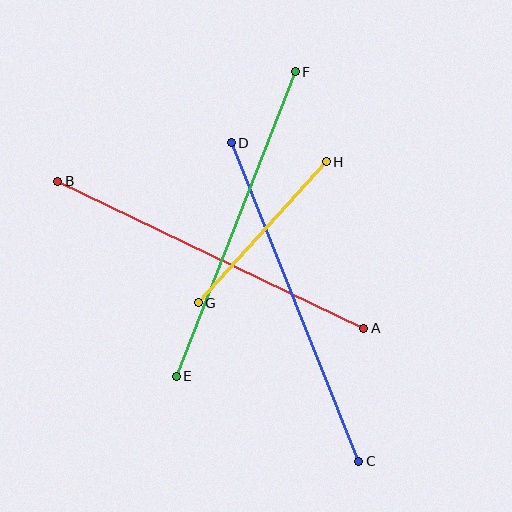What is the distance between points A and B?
The distance is approximately 339 pixels.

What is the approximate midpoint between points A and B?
The midpoint is at approximately (211, 255) pixels.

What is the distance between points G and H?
The distance is approximately 191 pixels.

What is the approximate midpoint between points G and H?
The midpoint is at approximately (262, 232) pixels.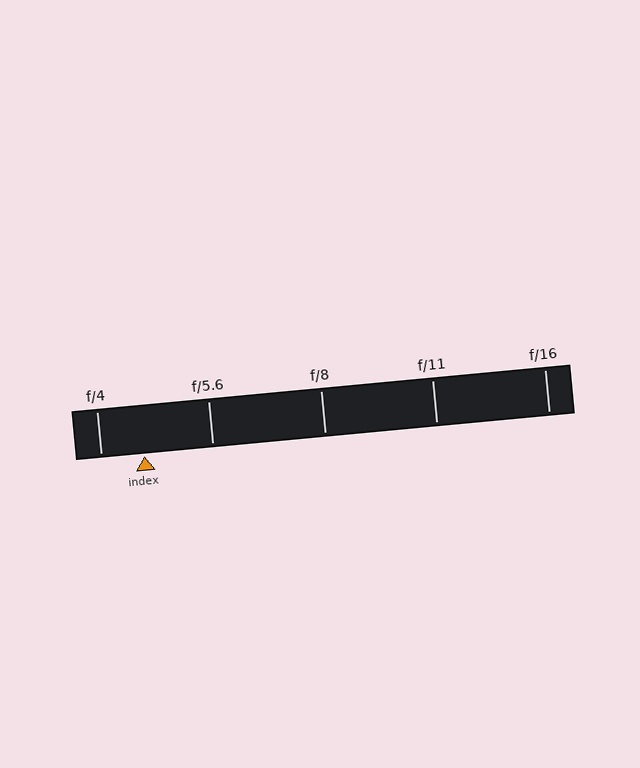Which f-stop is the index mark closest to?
The index mark is closest to f/4.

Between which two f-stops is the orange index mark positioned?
The index mark is between f/4 and f/5.6.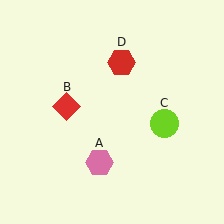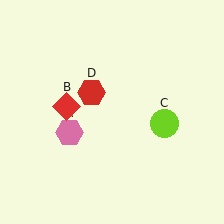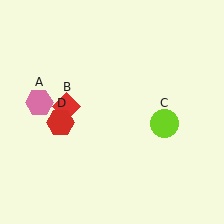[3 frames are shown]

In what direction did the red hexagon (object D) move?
The red hexagon (object D) moved down and to the left.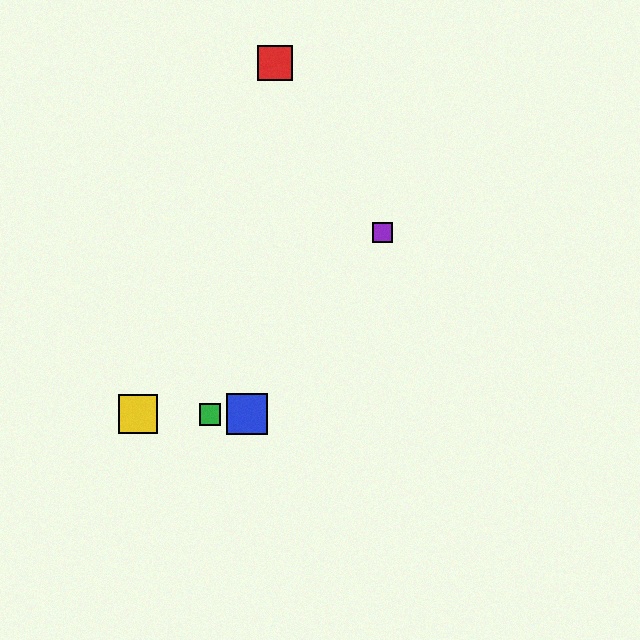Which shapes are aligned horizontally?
The blue square, the green square, the yellow square are aligned horizontally.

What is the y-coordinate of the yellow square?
The yellow square is at y≈414.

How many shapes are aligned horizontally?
3 shapes (the blue square, the green square, the yellow square) are aligned horizontally.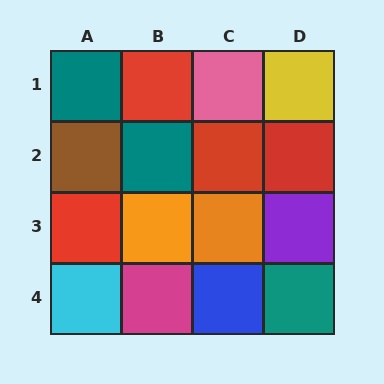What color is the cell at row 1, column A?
Teal.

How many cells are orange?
2 cells are orange.